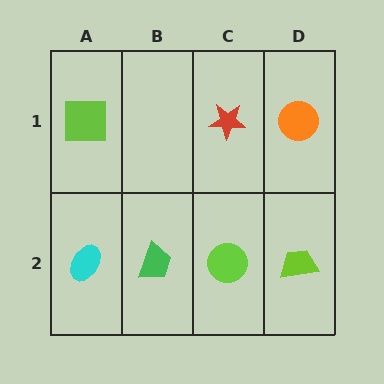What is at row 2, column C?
A lime circle.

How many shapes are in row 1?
3 shapes.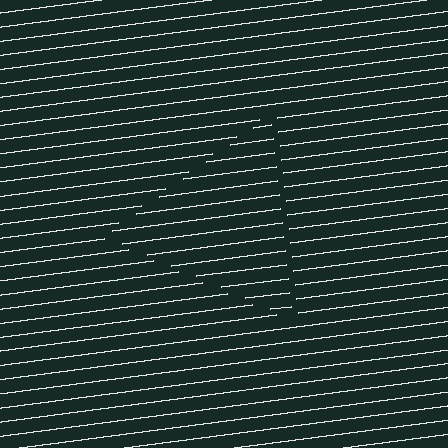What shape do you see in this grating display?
An illusory triangle. The interior of the shape contains the same grating, shifted by half a period — the contour is defined by the phase discontinuity where line-ends from the inner and outer gratings abut.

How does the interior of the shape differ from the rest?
The interior of the shape contains the same grating, shifted by half a period — the contour is defined by the phase discontinuity where line-ends from the inner and outer gratings abut.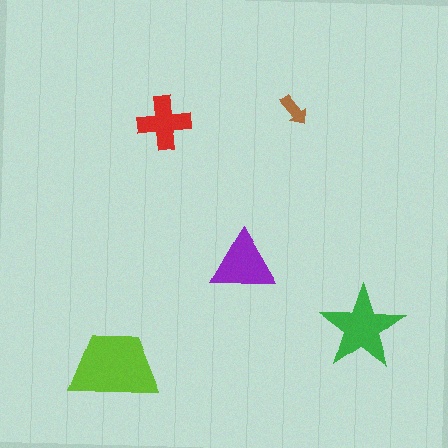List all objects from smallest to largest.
The brown arrow, the red cross, the purple triangle, the green star, the lime trapezoid.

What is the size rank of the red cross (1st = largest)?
4th.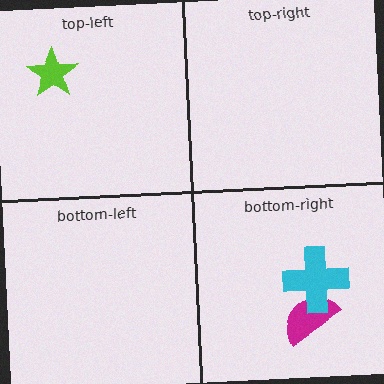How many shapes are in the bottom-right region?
2.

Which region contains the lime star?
The top-left region.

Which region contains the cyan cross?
The bottom-right region.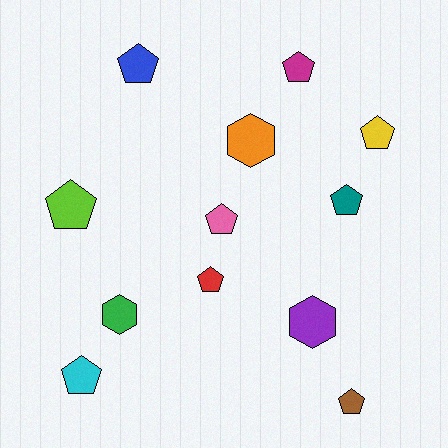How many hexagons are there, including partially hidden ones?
There are 3 hexagons.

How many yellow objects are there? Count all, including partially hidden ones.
There is 1 yellow object.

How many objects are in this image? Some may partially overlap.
There are 12 objects.